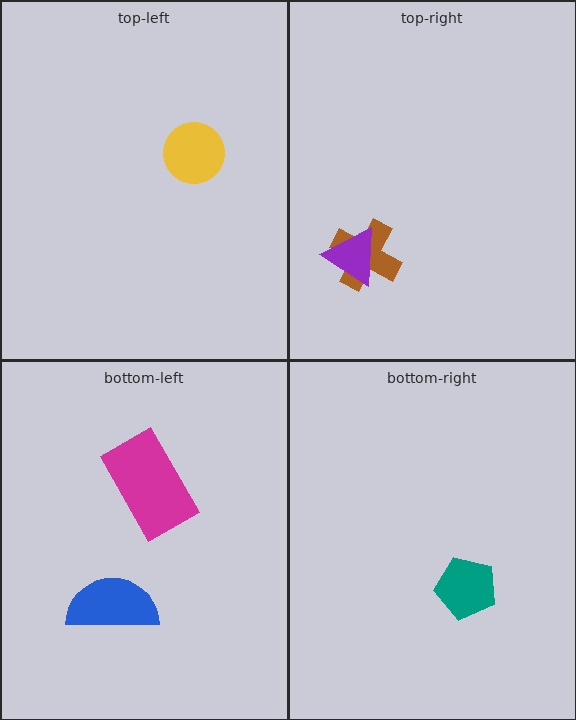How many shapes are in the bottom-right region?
1.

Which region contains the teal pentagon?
The bottom-right region.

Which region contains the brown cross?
The top-right region.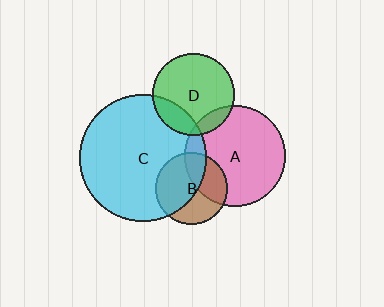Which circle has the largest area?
Circle C (cyan).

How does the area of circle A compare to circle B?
Approximately 2.0 times.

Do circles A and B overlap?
Yes.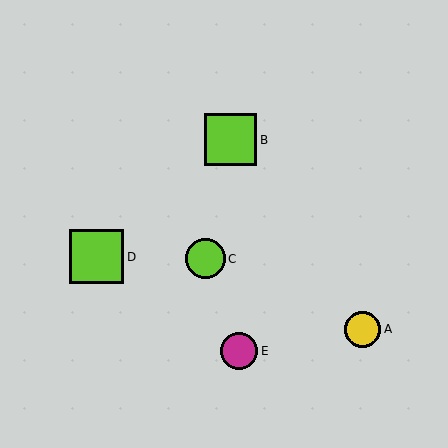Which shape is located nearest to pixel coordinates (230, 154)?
The lime square (labeled B) at (231, 140) is nearest to that location.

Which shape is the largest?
The lime square (labeled D) is the largest.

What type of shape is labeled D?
Shape D is a lime square.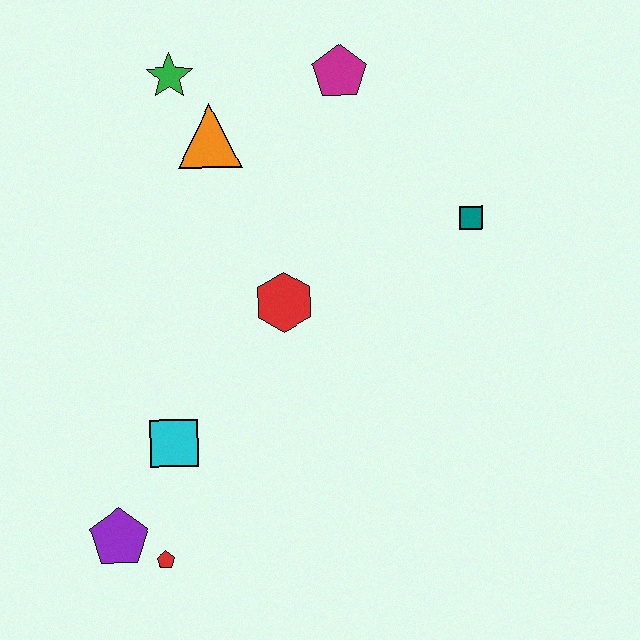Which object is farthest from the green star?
The red pentagon is farthest from the green star.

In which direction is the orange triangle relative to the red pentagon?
The orange triangle is above the red pentagon.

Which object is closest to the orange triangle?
The green star is closest to the orange triangle.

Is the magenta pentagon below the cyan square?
No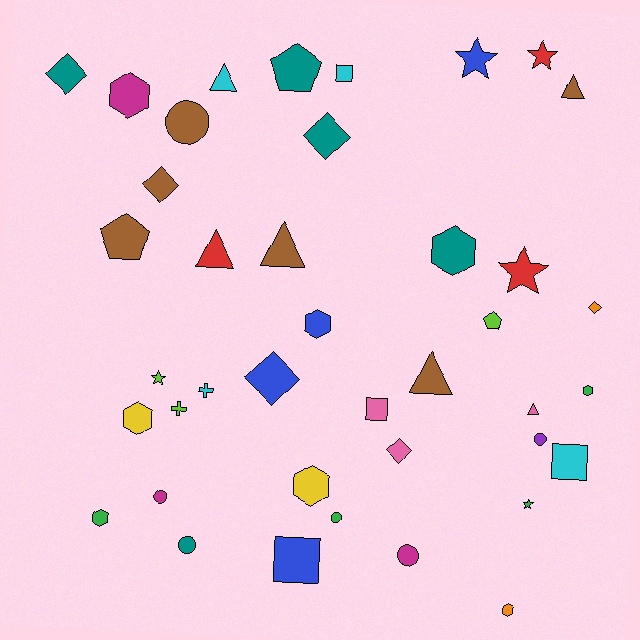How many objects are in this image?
There are 40 objects.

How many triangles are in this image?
There are 6 triangles.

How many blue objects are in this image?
There are 4 blue objects.